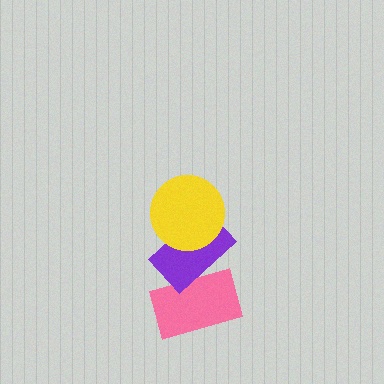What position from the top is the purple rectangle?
The purple rectangle is 2nd from the top.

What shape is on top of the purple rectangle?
The yellow circle is on top of the purple rectangle.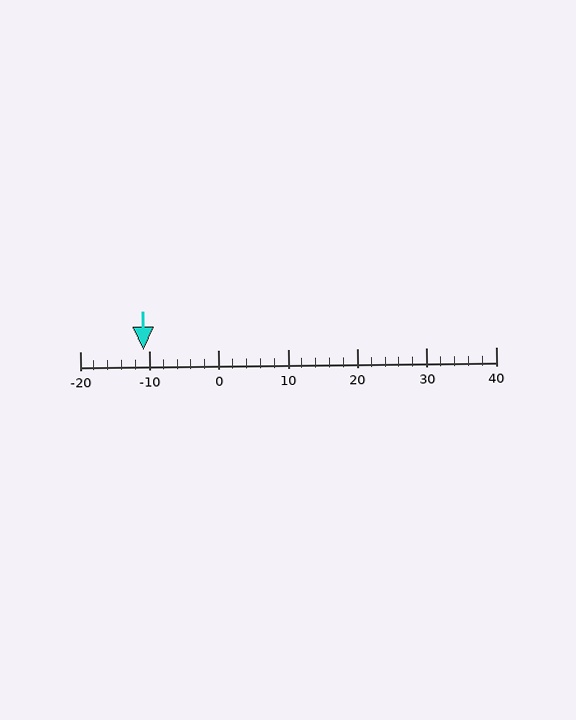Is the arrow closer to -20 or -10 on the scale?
The arrow is closer to -10.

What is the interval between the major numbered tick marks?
The major tick marks are spaced 10 units apart.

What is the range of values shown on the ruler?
The ruler shows values from -20 to 40.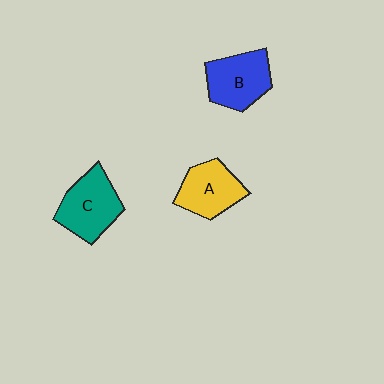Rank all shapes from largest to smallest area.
From largest to smallest: C (teal), B (blue), A (yellow).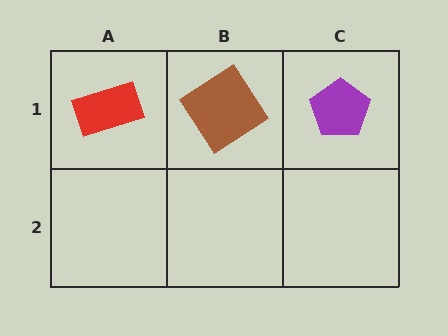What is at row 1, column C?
A purple pentagon.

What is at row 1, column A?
A red rectangle.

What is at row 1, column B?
A brown diamond.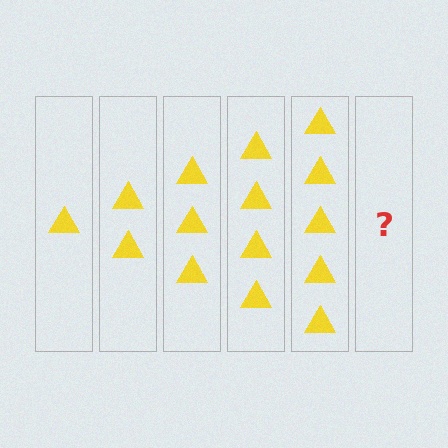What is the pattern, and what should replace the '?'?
The pattern is that each step adds one more triangle. The '?' should be 6 triangles.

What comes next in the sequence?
The next element should be 6 triangles.